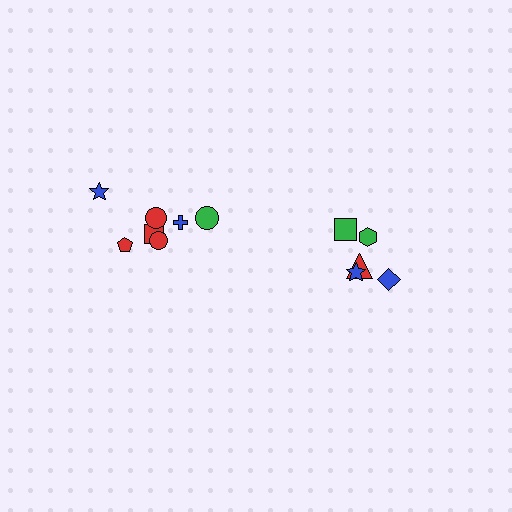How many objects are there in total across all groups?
There are 12 objects.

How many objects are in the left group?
There are 7 objects.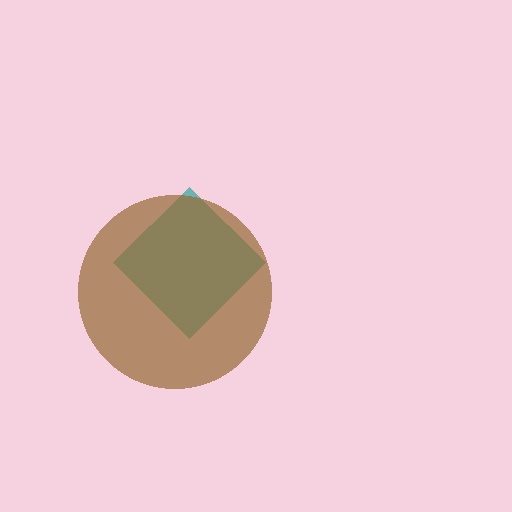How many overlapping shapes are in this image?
There are 2 overlapping shapes in the image.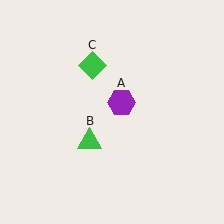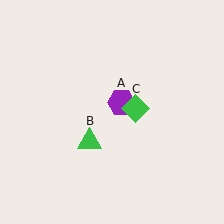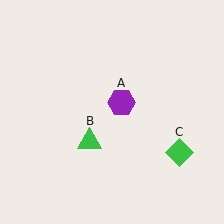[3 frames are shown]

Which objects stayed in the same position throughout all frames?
Purple hexagon (object A) and green triangle (object B) remained stationary.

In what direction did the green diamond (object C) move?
The green diamond (object C) moved down and to the right.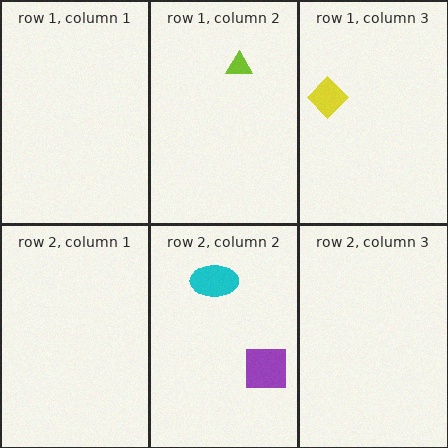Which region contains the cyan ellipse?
The row 2, column 2 region.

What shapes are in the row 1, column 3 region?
The yellow diamond.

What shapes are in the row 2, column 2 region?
The cyan ellipse, the purple square.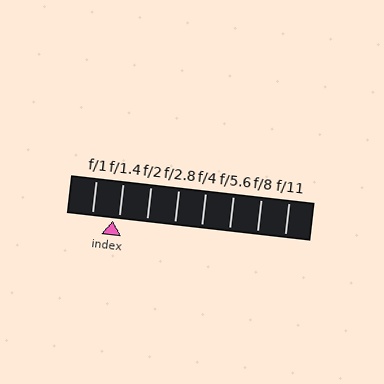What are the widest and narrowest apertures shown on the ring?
The widest aperture shown is f/1 and the narrowest is f/11.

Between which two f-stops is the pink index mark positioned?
The index mark is between f/1 and f/1.4.